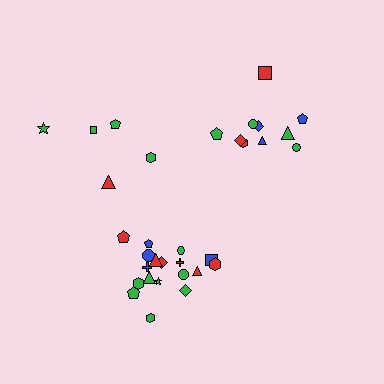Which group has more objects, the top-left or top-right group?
The top-right group.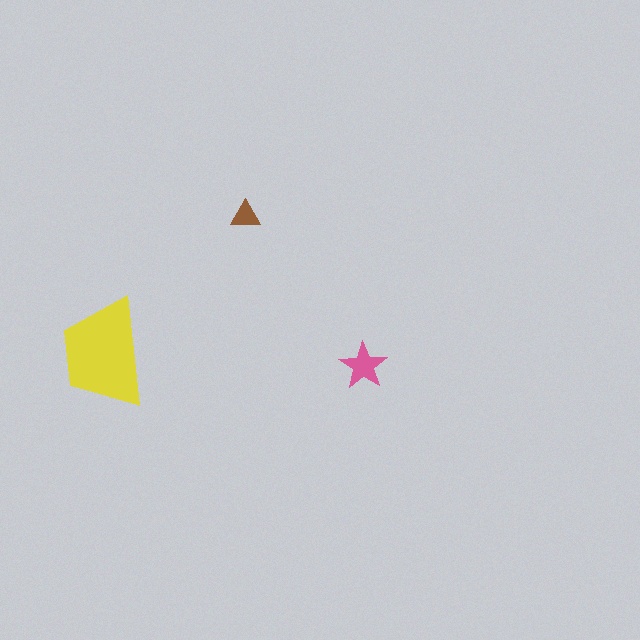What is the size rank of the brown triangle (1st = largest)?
3rd.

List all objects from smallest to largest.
The brown triangle, the pink star, the yellow trapezoid.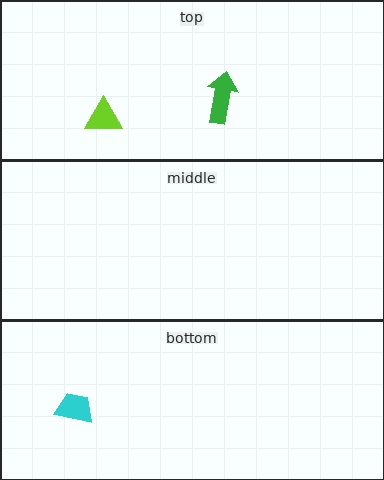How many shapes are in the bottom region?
1.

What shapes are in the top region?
The lime triangle, the green arrow.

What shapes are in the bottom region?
The cyan trapezoid.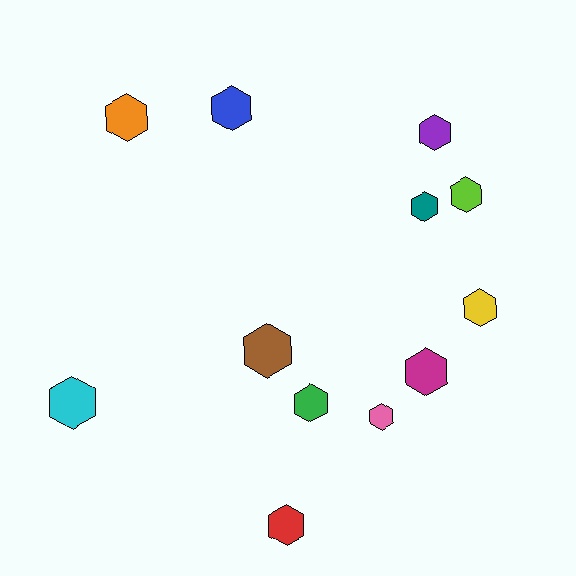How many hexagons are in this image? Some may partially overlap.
There are 12 hexagons.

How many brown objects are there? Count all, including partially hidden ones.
There is 1 brown object.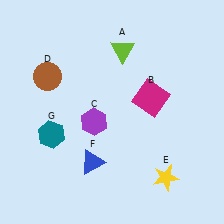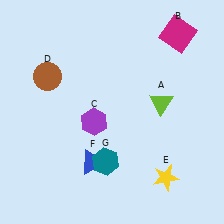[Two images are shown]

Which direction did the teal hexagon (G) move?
The teal hexagon (G) moved right.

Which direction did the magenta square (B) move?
The magenta square (B) moved up.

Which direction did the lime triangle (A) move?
The lime triangle (A) moved down.